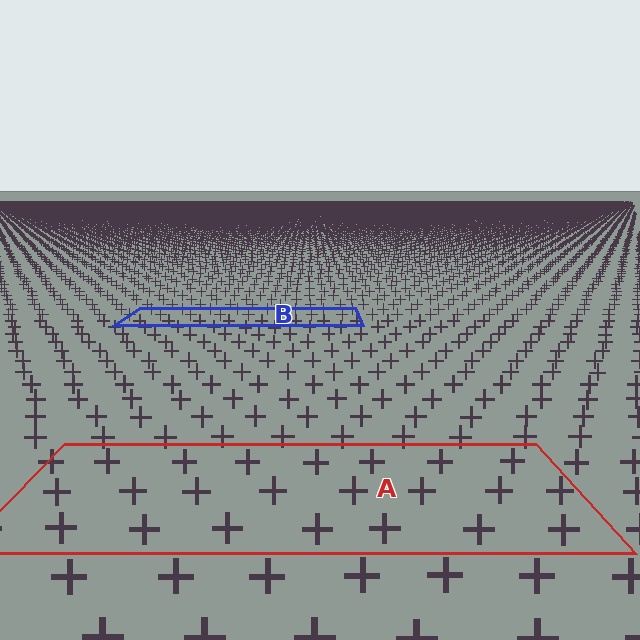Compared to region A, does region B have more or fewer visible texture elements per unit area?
Region B has more texture elements per unit area — they are packed more densely because it is farther away.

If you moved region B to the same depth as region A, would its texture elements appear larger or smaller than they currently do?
They would appear larger. At a closer depth, the same texture elements are projected at a bigger on-screen size.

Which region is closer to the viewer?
Region A is closer. The texture elements there are larger and more spread out.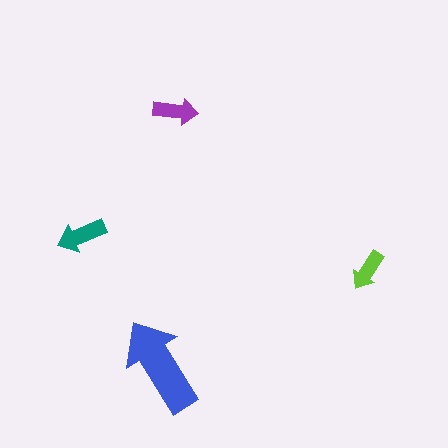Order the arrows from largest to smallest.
the blue one, the teal one, the purple one, the lime one.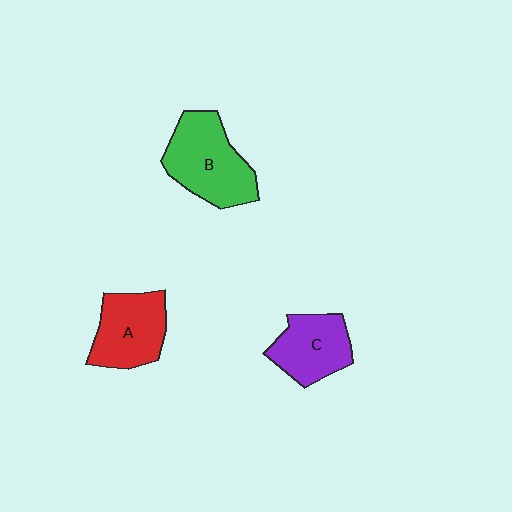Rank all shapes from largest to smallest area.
From largest to smallest: B (green), A (red), C (purple).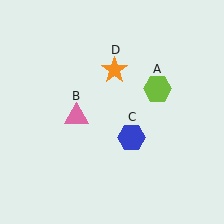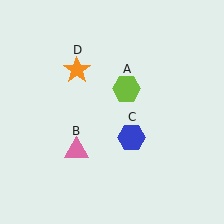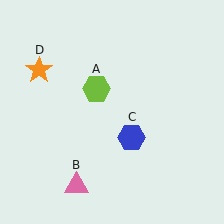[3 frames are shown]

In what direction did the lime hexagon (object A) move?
The lime hexagon (object A) moved left.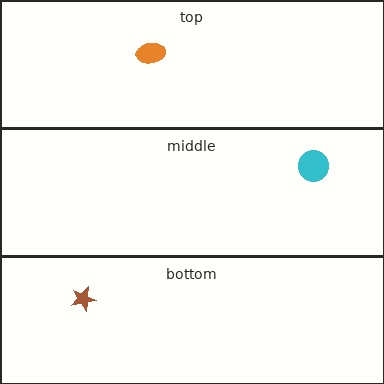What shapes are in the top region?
The orange ellipse.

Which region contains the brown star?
The bottom region.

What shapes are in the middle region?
The cyan circle.